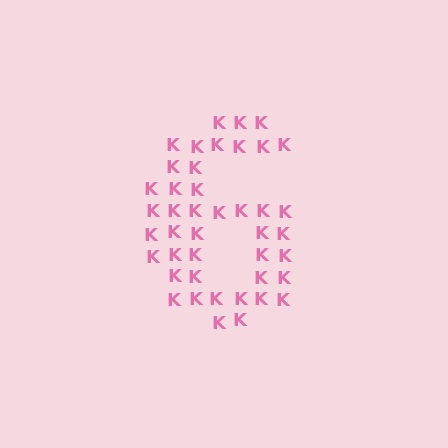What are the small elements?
The small elements are letter K's.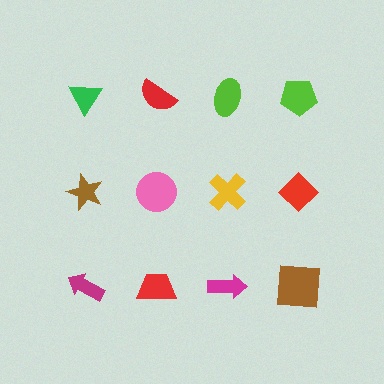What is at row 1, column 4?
A lime pentagon.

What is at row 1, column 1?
A green triangle.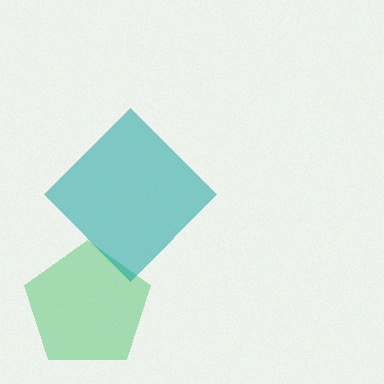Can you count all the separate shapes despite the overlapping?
Yes, there are 2 separate shapes.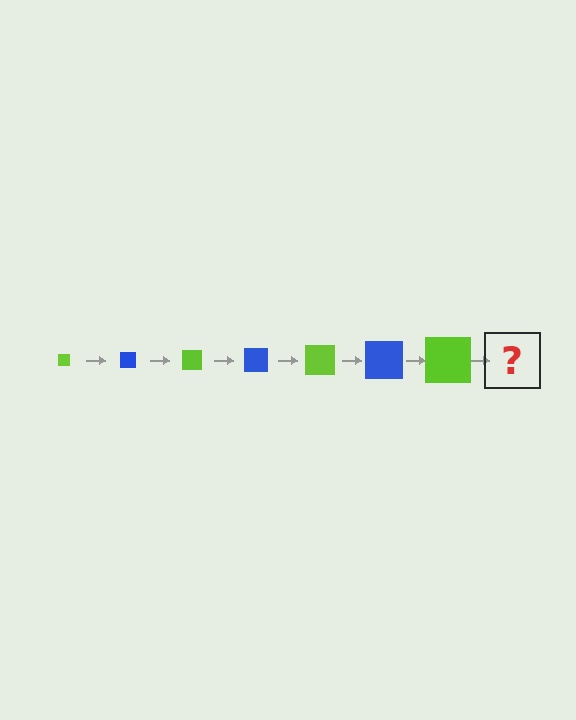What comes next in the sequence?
The next element should be a blue square, larger than the previous one.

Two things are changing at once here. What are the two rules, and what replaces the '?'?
The two rules are that the square grows larger each step and the color cycles through lime and blue. The '?' should be a blue square, larger than the previous one.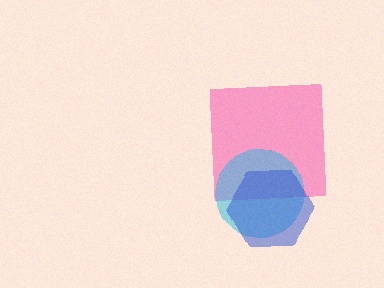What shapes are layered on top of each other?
The layered shapes are: a pink square, a cyan circle, a blue hexagon.